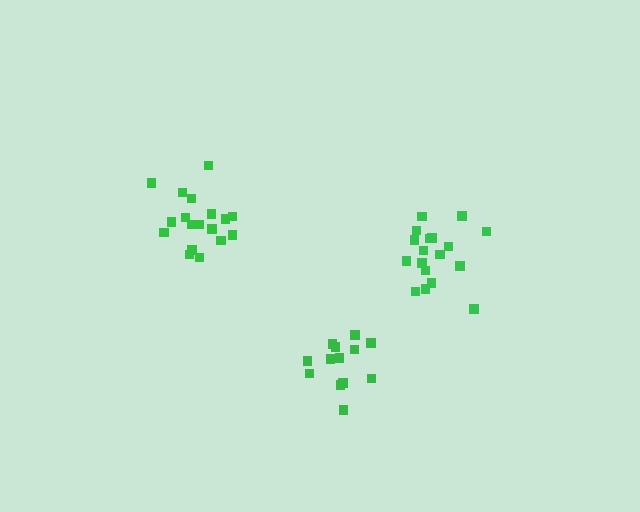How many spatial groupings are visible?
There are 3 spatial groupings.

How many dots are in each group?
Group 1: 13 dots, Group 2: 18 dots, Group 3: 18 dots (49 total).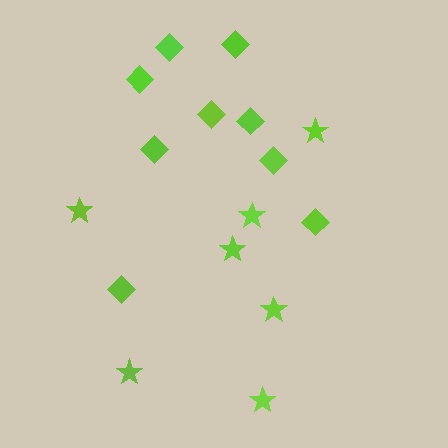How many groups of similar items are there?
There are 2 groups: one group of stars (7) and one group of diamonds (9).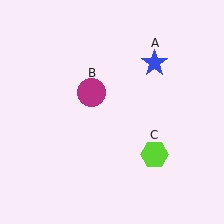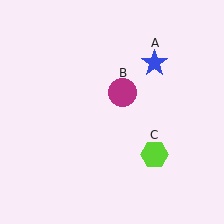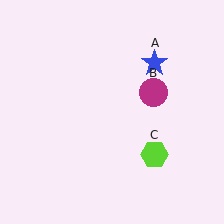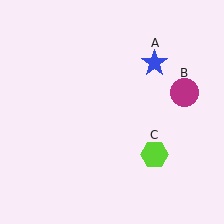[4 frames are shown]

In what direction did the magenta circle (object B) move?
The magenta circle (object B) moved right.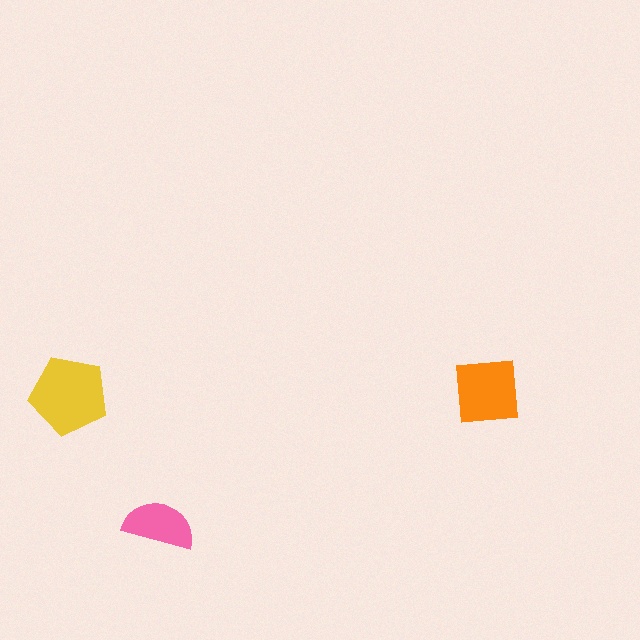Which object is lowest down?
The pink semicircle is bottommost.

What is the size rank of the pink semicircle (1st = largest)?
3rd.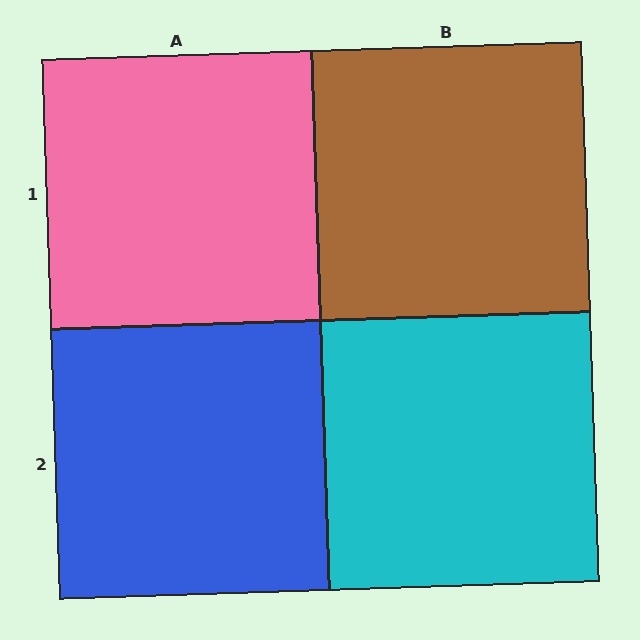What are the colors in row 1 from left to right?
Pink, brown.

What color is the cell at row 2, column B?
Cyan.